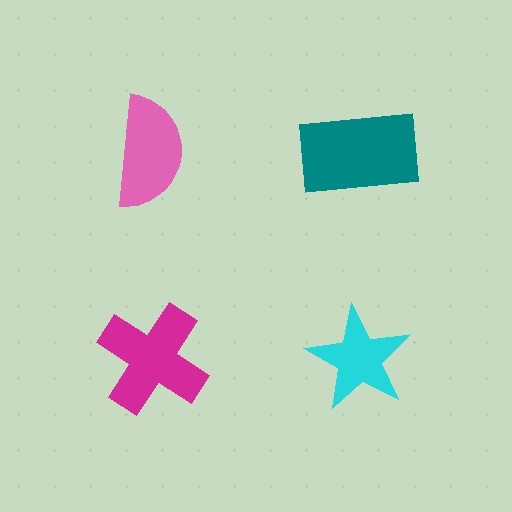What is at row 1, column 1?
A pink semicircle.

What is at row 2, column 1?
A magenta cross.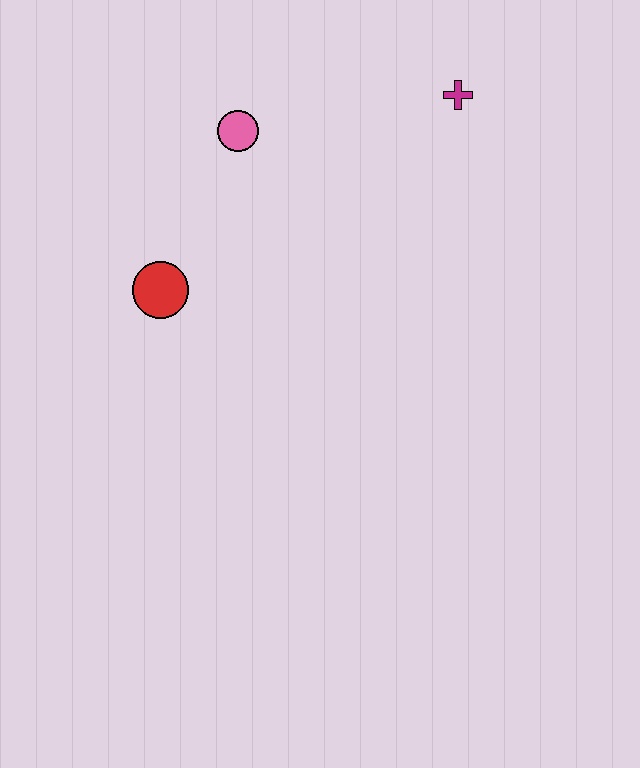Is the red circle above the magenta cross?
No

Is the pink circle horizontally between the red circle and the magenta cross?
Yes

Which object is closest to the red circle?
The pink circle is closest to the red circle.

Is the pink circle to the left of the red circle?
No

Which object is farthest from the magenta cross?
The red circle is farthest from the magenta cross.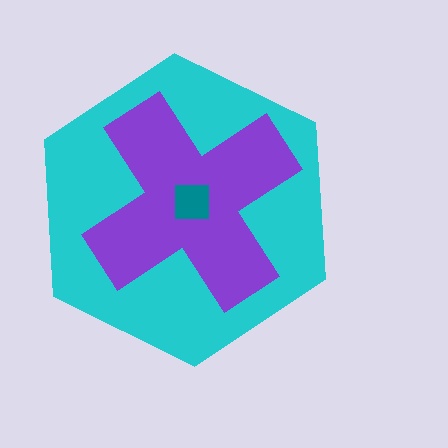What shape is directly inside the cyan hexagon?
The purple cross.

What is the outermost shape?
The cyan hexagon.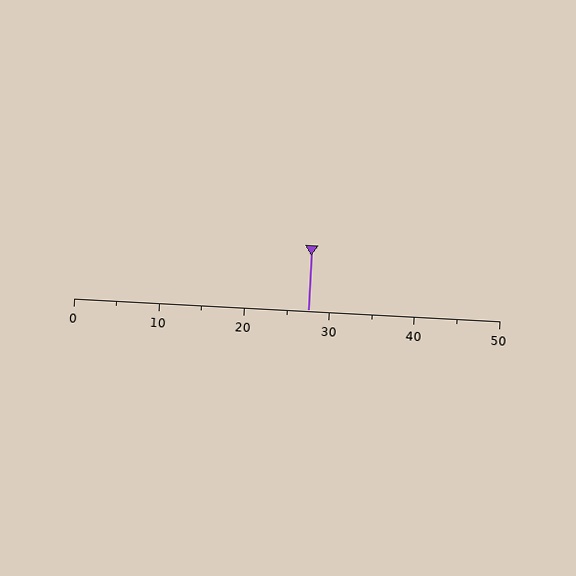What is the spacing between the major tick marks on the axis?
The major ticks are spaced 10 apart.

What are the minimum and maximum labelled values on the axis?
The axis runs from 0 to 50.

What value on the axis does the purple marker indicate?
The marker indicates approximately 27.5.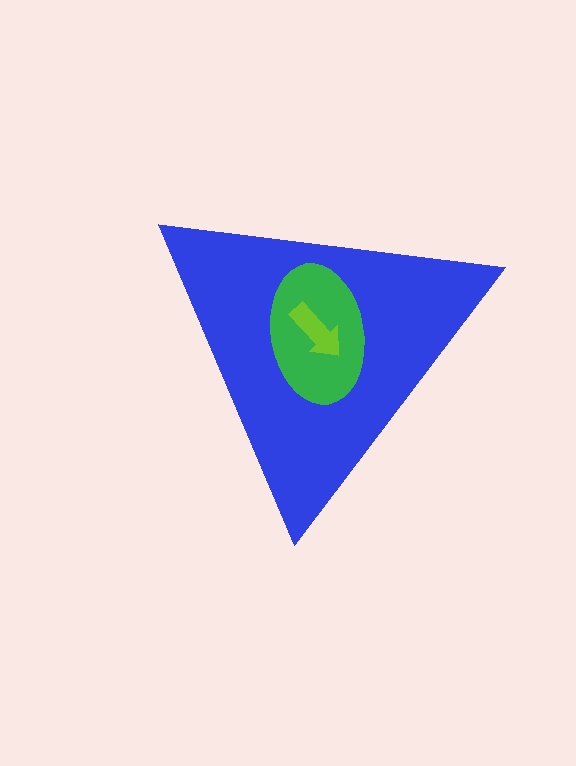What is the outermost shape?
The blue triangle.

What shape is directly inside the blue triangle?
The green ellipse.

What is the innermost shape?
The lime arrow.